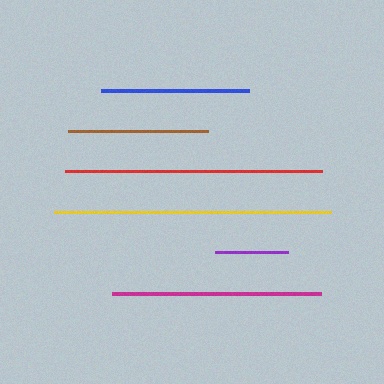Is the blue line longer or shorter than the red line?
The red line is longer than the blue line.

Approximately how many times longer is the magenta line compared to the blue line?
The magenta line is approximately 1.4 times the length of the blue line.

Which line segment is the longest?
The yellow line is the longest at approximately 277 pixels.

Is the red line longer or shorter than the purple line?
The red line is longer than the purple line.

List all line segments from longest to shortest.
From longest to shortest: yellow, red, magenta, blue, brown, purple.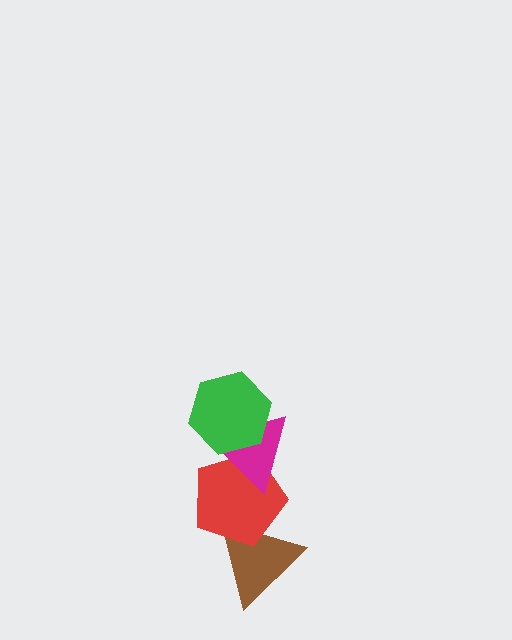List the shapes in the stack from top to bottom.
From top to bottom: the green hexagon, the magenta triangle, the red pentagon, the brown triangle.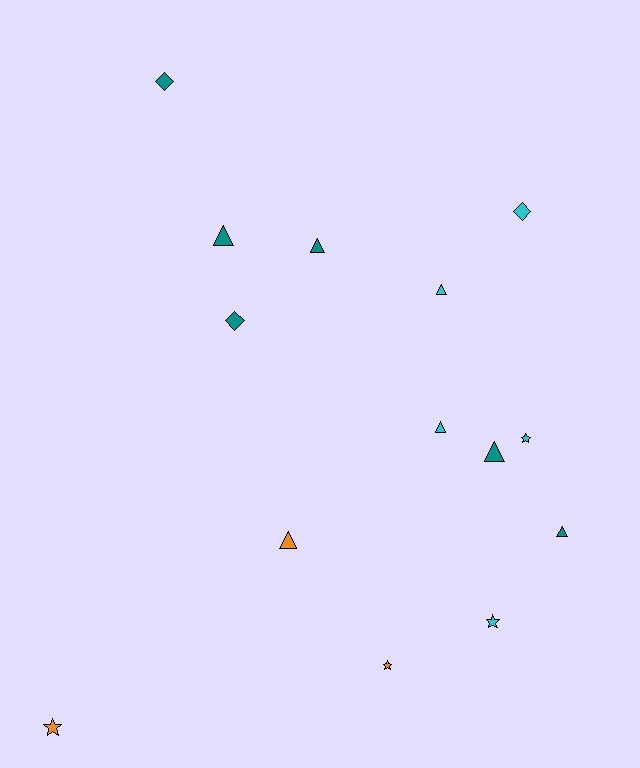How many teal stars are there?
There are no teal stars.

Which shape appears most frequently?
Triangle, with 7 objects.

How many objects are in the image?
There are 14 objects.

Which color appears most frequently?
Teal, with 6 objects.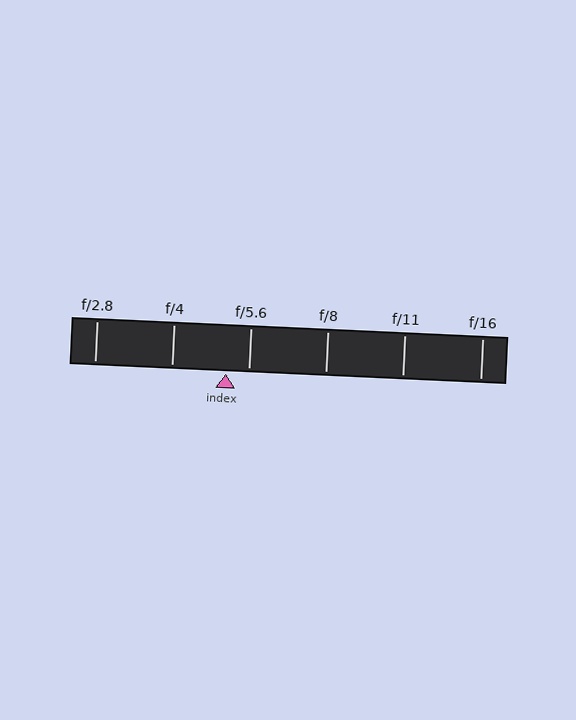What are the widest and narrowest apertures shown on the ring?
The widest aperture shown is f/2.8 and the narrowest is f/16.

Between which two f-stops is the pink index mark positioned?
The index mark is between f/4 and f/5.6.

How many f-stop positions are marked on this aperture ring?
There are 6 f-stop positions marked.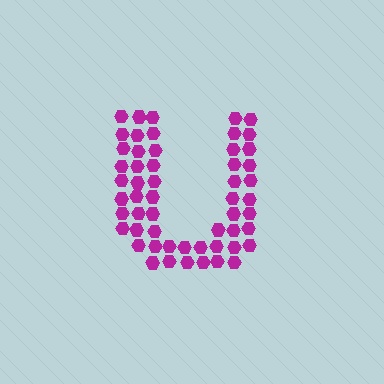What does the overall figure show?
The overall figure shows the letter U.